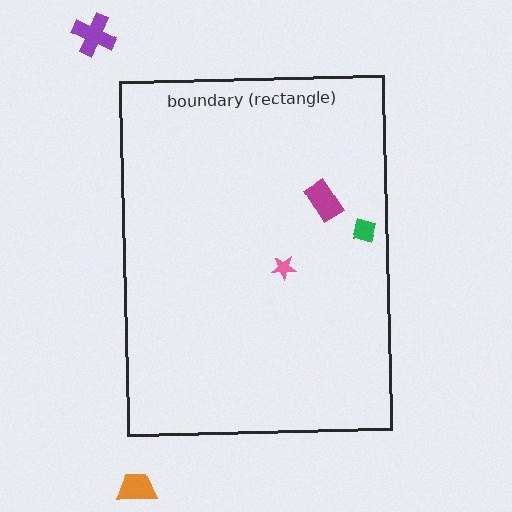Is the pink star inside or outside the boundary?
Inside.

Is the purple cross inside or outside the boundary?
Outside.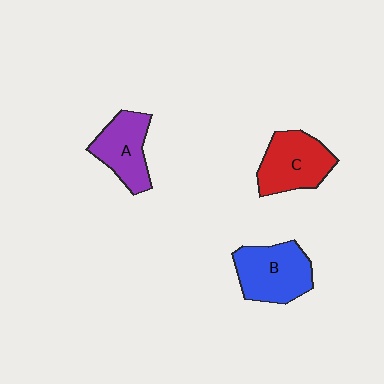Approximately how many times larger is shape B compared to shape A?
Approximately 1.2 times.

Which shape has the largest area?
Shape B (blue).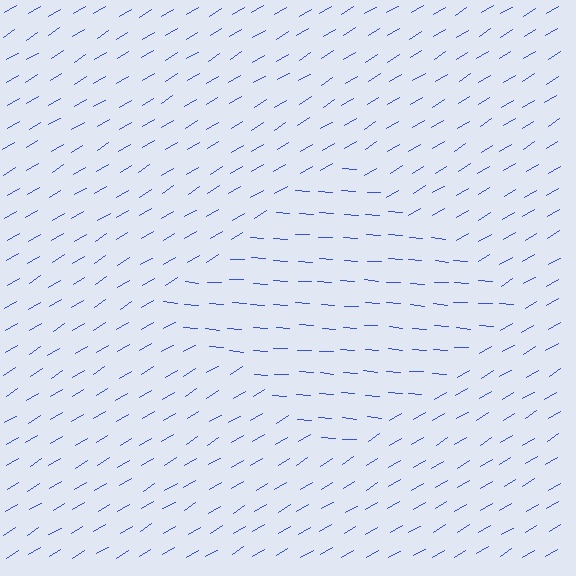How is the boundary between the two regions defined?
The boundary is defined purely by a change in line orientation (approximately 35 degrees difference). All lines are the same color and thickness.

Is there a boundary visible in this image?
Yes, there is a texture boundary formed by a change in line orientation.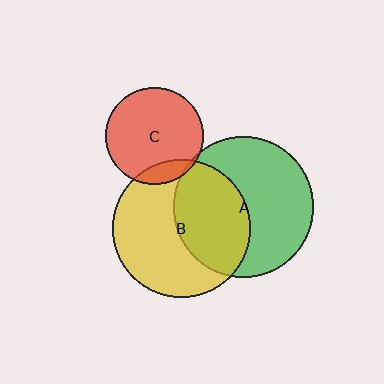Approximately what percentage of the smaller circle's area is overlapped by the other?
Approximately 15%.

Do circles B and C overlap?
Yes.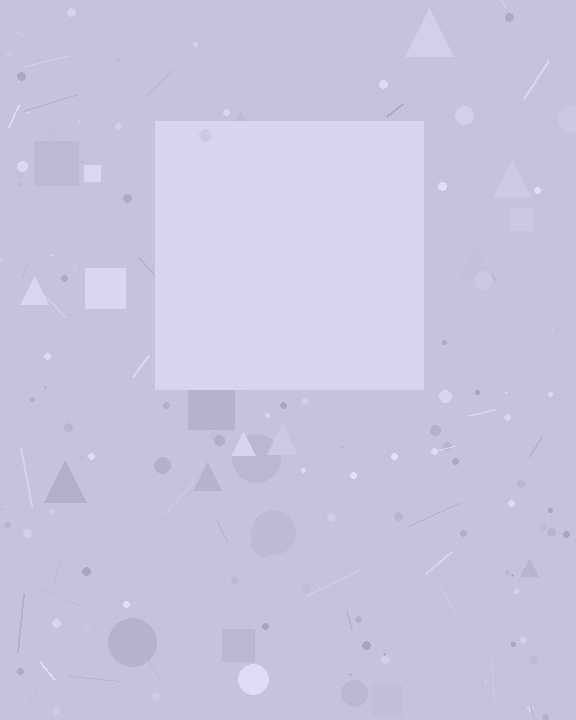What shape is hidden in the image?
A square is hidden in the image.